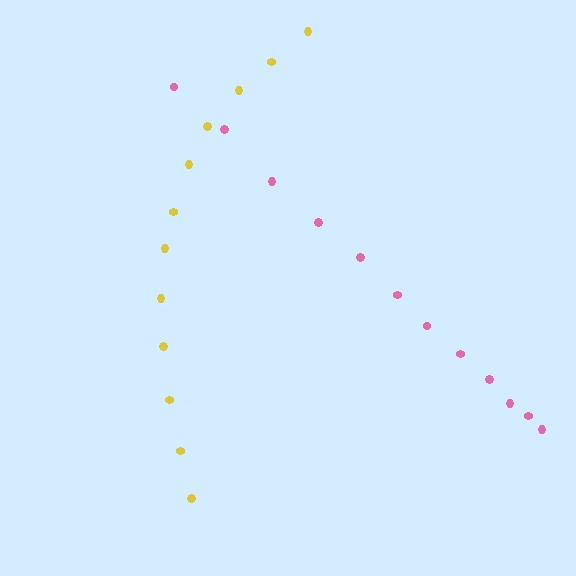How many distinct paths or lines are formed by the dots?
There are 2 distinct paths.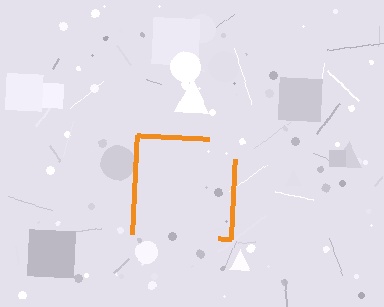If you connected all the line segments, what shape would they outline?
They would outline a square.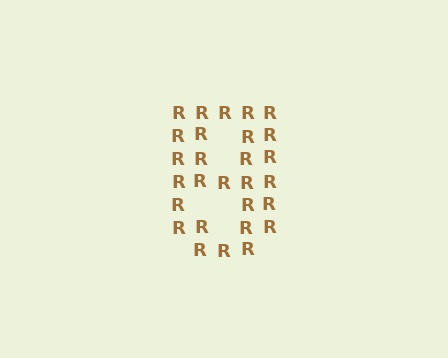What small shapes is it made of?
It is made of small letter R's.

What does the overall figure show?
The overall figure shows the digit 8.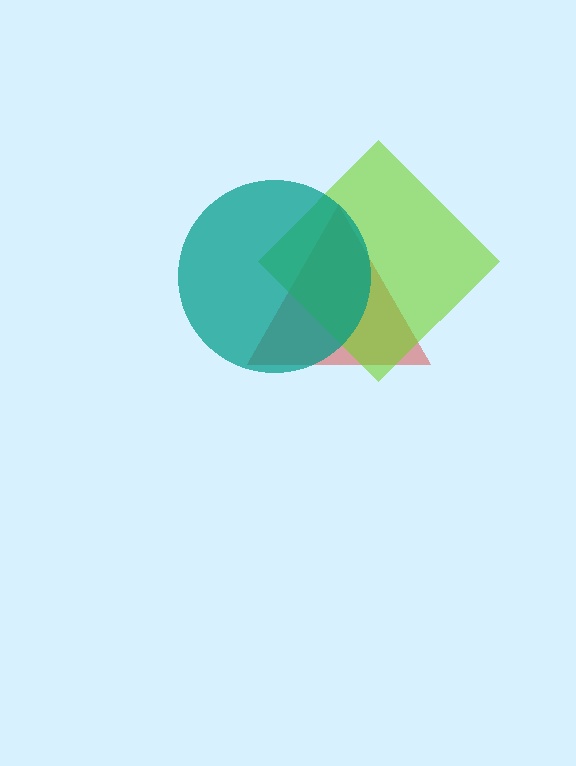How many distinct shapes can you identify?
There are 3 distinct shapes: a red triangle, a lime diamond, a teal circle.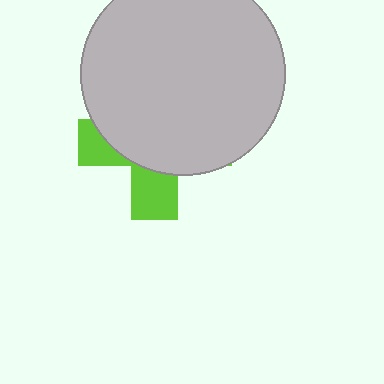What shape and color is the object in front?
The object in front is a light gray circle.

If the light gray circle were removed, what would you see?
You would see the complete lime cross.